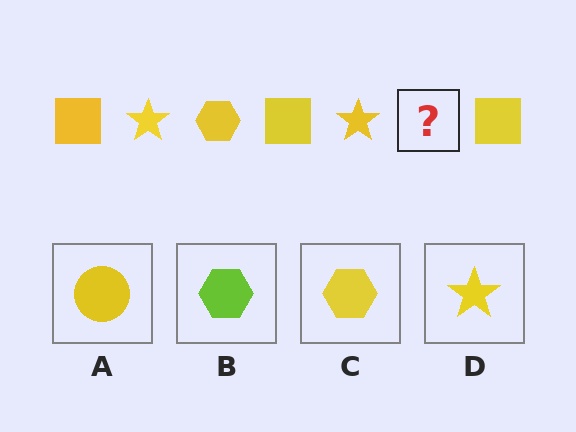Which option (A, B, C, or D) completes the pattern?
C.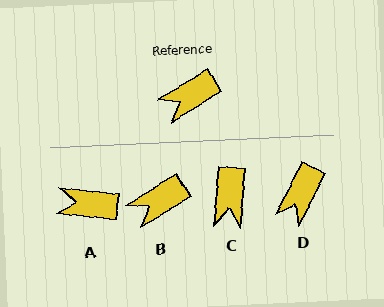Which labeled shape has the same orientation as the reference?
B.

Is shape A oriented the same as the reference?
No, it is off by about 38 degrees.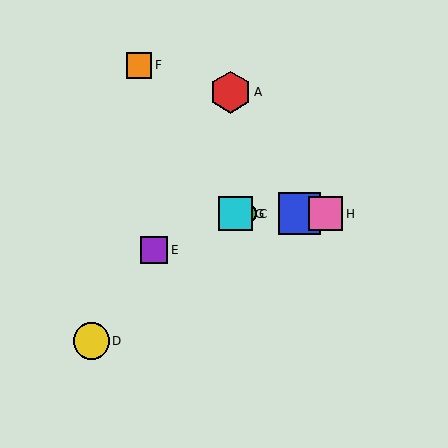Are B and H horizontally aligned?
Yes, both are at y≈214.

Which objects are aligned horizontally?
Objects B, C, G, H are aligned horizontally.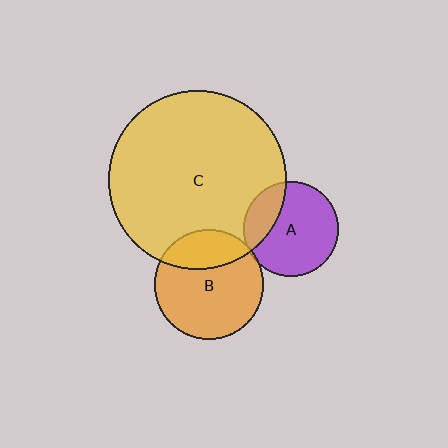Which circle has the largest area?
Circle C (yellow).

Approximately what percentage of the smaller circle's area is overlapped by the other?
Approximately 25%.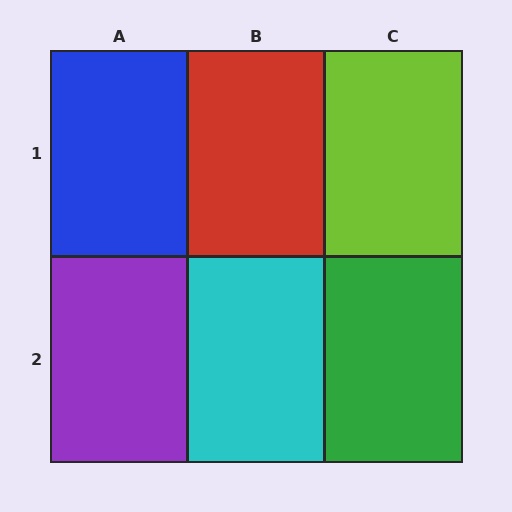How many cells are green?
1 cell is green.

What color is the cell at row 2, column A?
Purple.